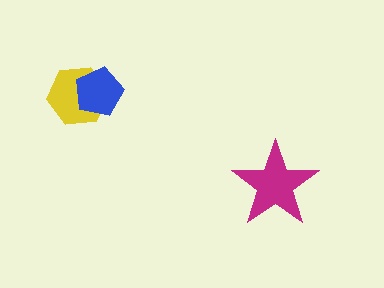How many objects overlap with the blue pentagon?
1 object overlaps with the blue pentagon.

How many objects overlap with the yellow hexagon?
1 object overlaps with the yellow hexagon.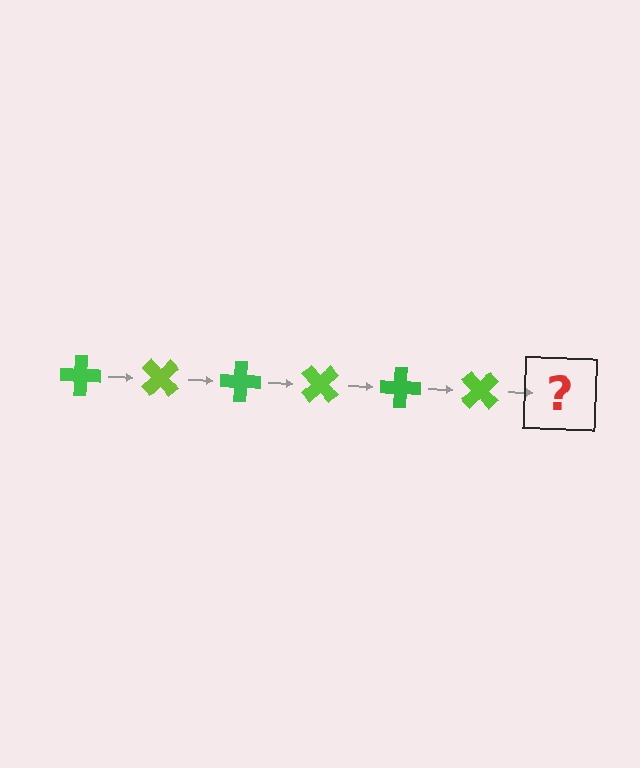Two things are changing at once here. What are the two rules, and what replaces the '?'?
The two rules are that it rotates 45 degrees each step and the color cycles through green and lime. The '?' should be a green cross, rotated 270 degrees from the start.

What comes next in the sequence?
The next element should be a green cross, rotated 270 degrees from the start.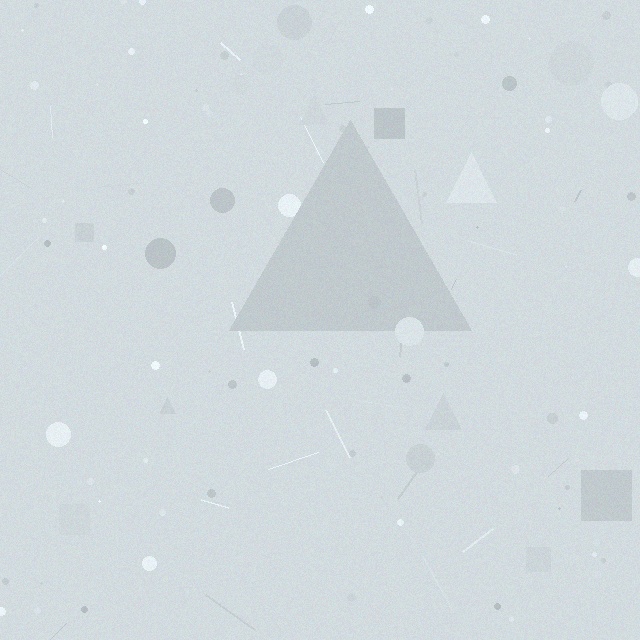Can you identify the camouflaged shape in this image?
The camouflaged shape is a triangle.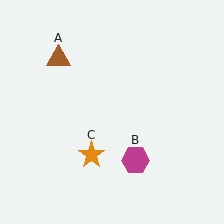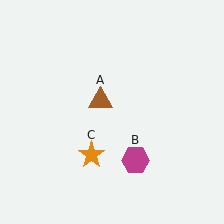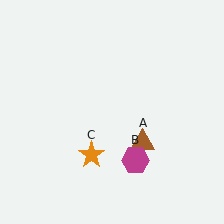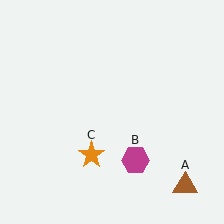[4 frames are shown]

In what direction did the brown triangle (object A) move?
The brown triangle (object A) moved down and to the right.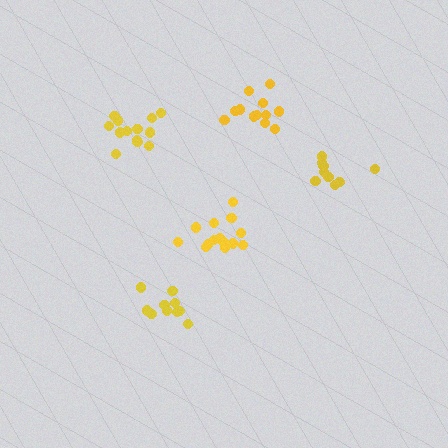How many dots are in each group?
Group 1: 10 dots, Group 2: 15 dots, Group 3: 13 dots, Group 4: 14 dots, Group 5: 10 dots (62 total).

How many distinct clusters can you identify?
There are 5 distinct clusters.